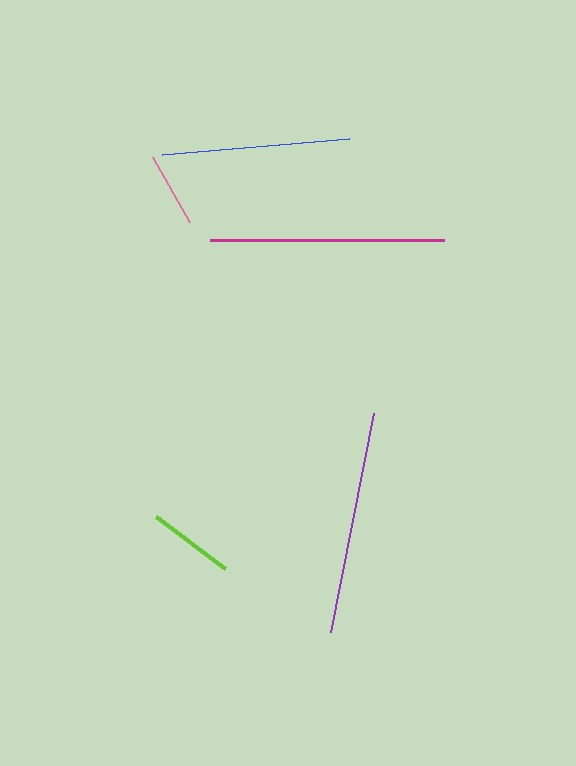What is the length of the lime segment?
The lime segment is approximately 87 pixels long.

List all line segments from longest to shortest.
From longest to shortest: magenta, purple, blue, lime, pink.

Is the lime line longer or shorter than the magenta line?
The magenta line is longer than the lime line.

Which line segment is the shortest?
The pink line is the shortest at approximately 74 pixels.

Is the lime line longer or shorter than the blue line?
The blue line is longer than the lime line.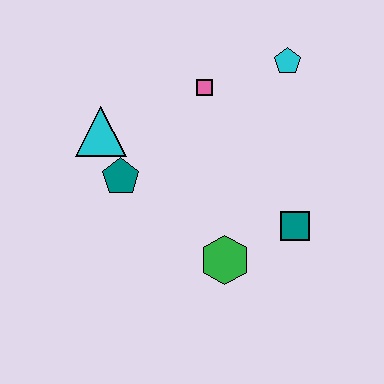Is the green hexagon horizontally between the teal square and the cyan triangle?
Yes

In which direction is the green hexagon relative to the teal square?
The green hexagon is to the left of the teal square.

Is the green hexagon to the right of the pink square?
Yes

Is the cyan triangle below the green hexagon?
No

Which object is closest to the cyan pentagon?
The pink square is closest to the cyan pentagon.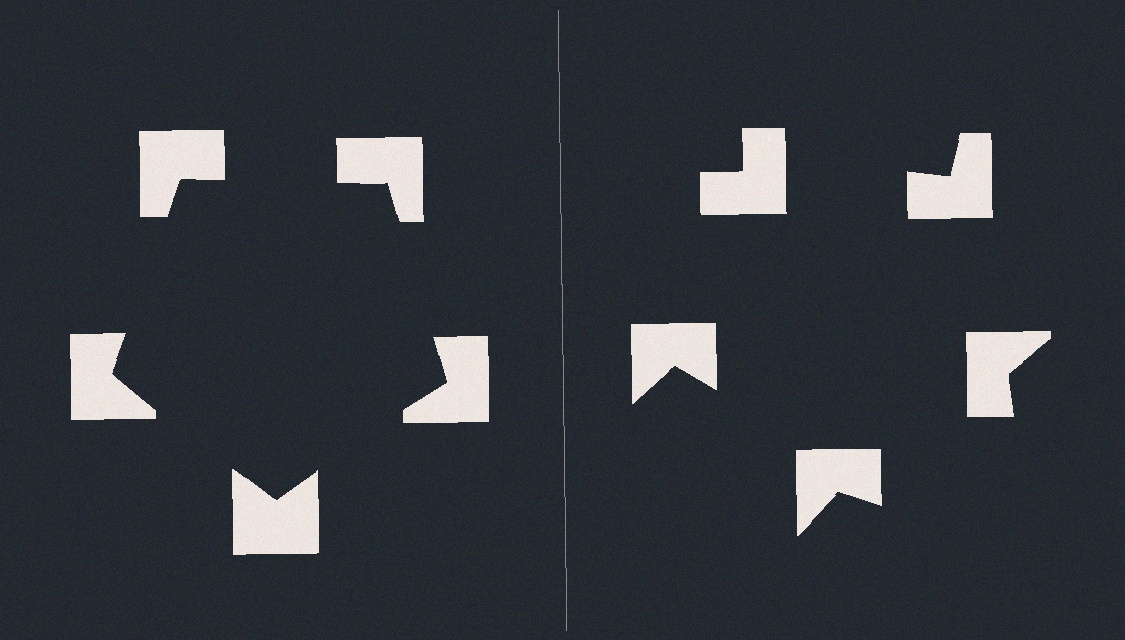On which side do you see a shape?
An illusory pentagon appears on the left side. On the right side the wedge cuts are rotated, so no coherent shape forms.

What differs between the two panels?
The notched squares are positioned identically on both sides; only the wedge orientations differ. On the left they align to a pentagon; on the right they are misaligned.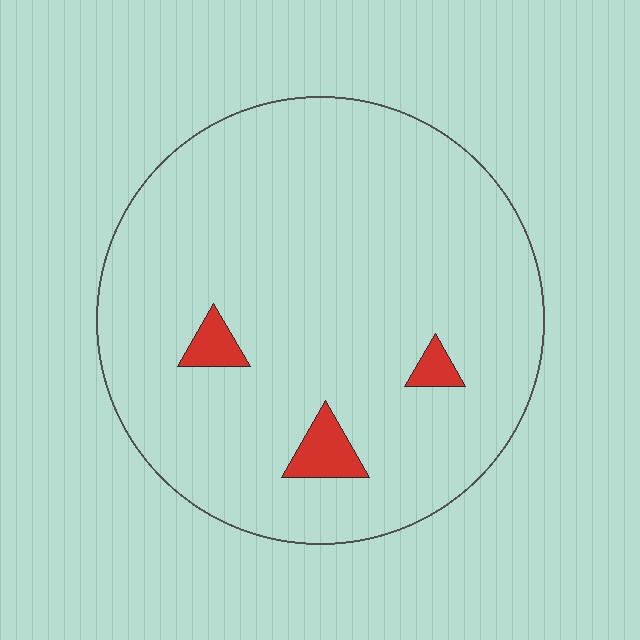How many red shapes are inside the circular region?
3.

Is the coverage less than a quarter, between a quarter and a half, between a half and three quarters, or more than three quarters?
Less than a quarter.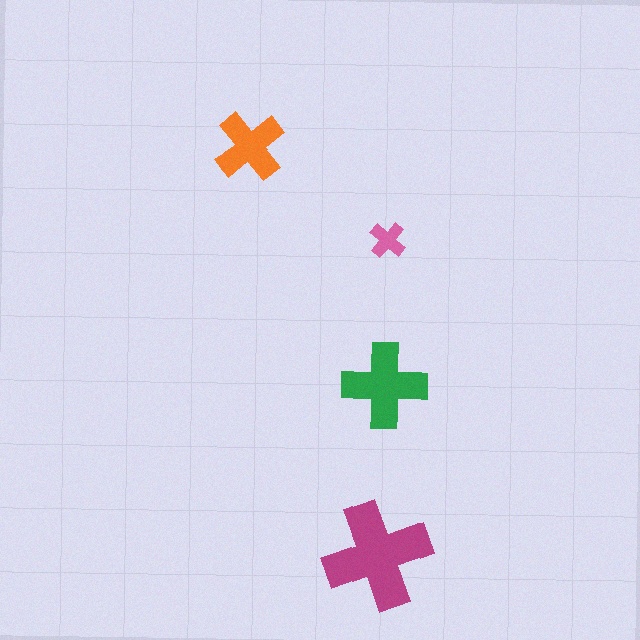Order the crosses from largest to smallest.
the magenta one, the green one, the orange one, the pink one.